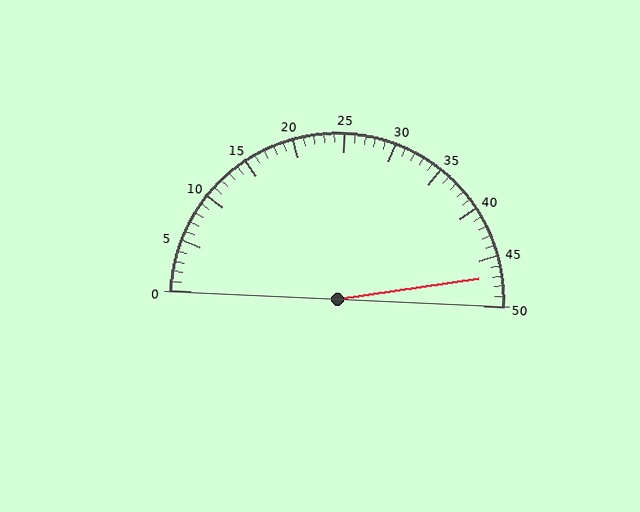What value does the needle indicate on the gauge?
The needle indicates approximately 47.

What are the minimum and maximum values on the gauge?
The gauge ranges from 0 to 50.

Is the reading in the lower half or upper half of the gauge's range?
The reading is in the upper half of the range (0 to 50).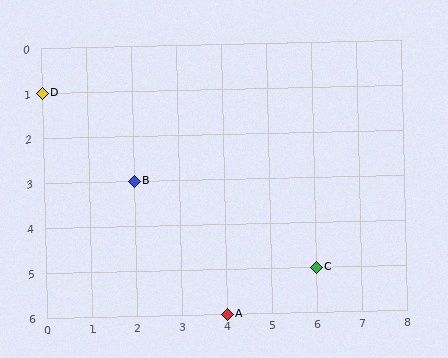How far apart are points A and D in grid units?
Points A and D are 4 columns and 5 rows apart (about 6.4 grid units diagonally).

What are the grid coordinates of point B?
Point B is at grid coordinates (2, 3).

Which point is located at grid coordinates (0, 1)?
Point D is at (0, 1).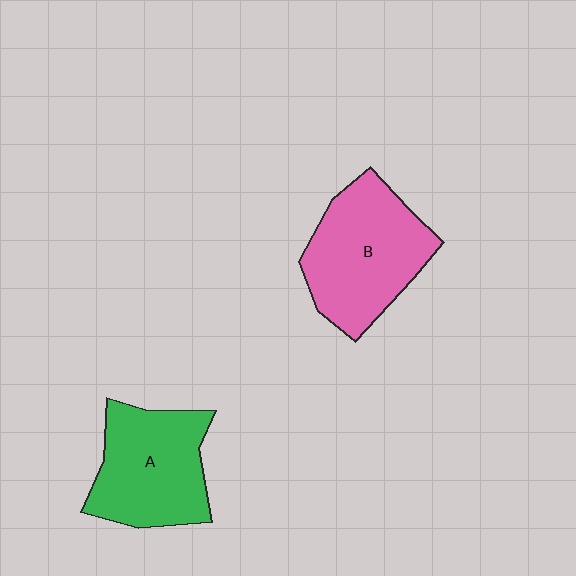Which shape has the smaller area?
Shape A (green).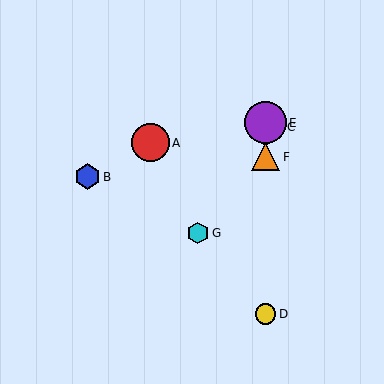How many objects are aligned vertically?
4 objects (C, D, E, F) are aligned vertically.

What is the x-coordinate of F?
Object F is at x≈265.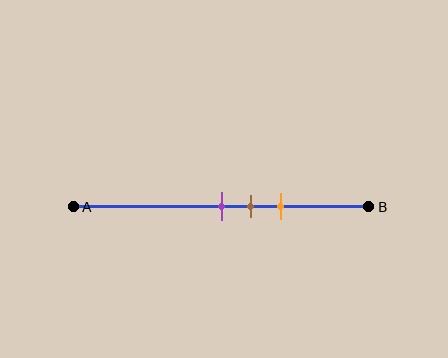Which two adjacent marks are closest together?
The purple and brown marks are the closest adjacent pair.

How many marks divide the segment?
There are 3 marks dividing the segment.